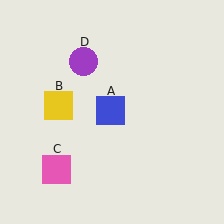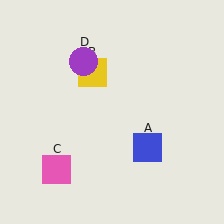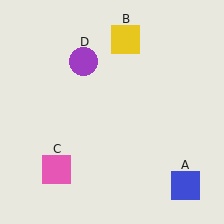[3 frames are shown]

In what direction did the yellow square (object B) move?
The yellow square (object B) moved up and to the right.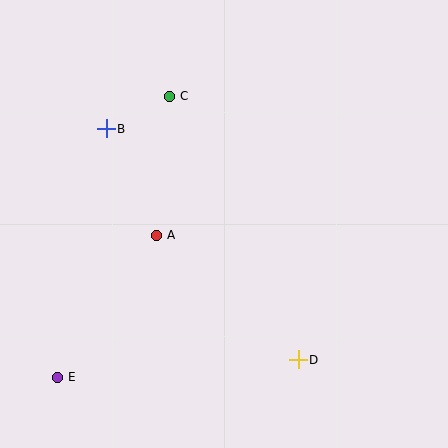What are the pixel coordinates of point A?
Point A is at (156, 235).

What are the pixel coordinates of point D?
Point D is at (298, 360).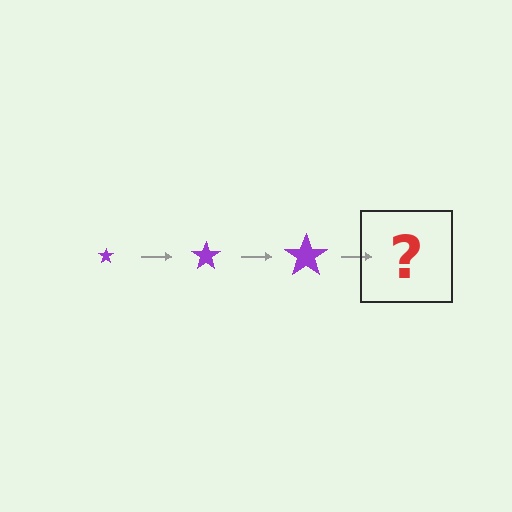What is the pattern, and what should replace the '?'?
The pattern is that the star gets progressively larger each step. The '?' should be a purple star, larger than the previous one.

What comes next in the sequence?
The next element should be a purple star, larger than the previous one.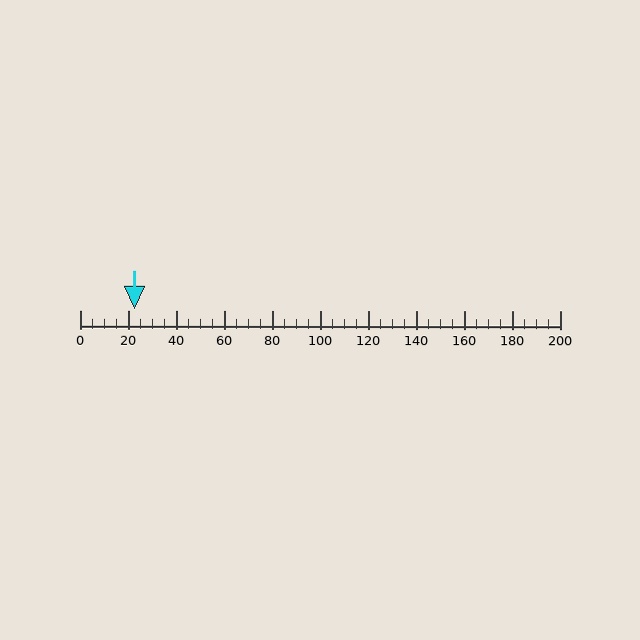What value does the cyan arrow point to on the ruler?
The cyan arrow points to approximately 22.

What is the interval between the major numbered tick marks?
The major tick marks are spaced 20 units apart.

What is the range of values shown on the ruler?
The ruler shows values from 0 to 200.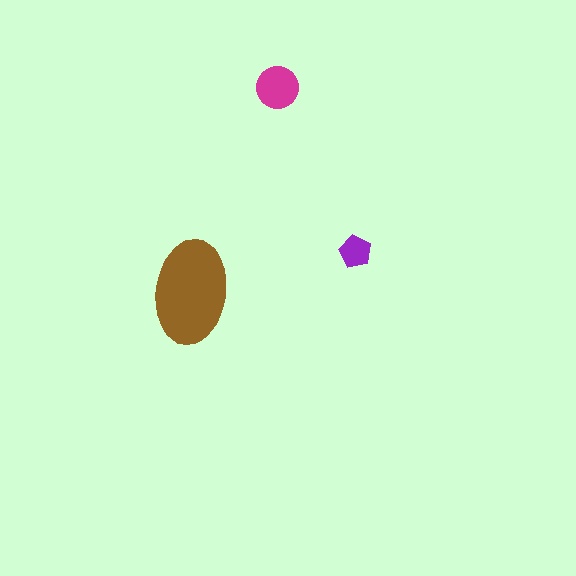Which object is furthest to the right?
The purple pentagon is rightmost.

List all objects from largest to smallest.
The brown ellipse, the magenta circle, the purple pentagon.